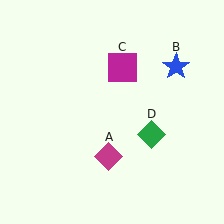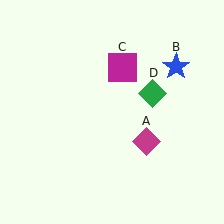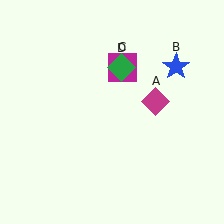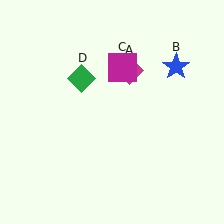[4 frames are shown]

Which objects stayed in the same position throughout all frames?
Blue star (object B) and magenta square (object C) remained stationary.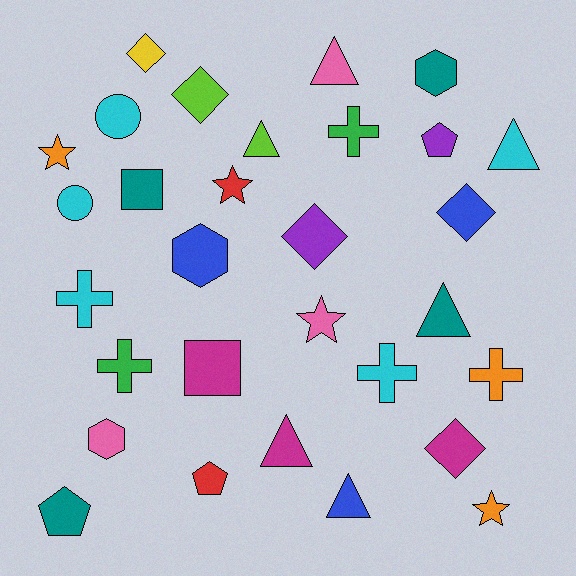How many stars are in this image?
There are 4 stars.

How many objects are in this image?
There are 30 objects.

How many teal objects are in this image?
There are 4 teal objects.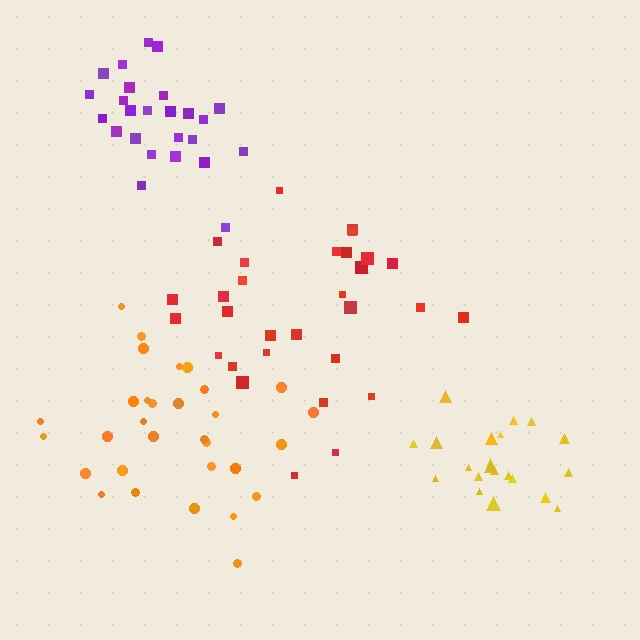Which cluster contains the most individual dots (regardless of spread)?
Orange (31).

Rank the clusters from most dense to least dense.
yellow, purple, orange, red.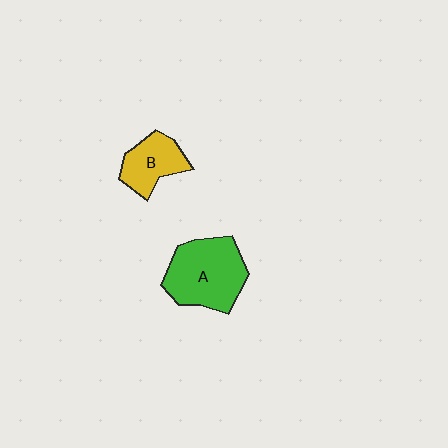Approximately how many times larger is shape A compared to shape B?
Approximately 1.7 times.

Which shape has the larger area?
Shape A (green).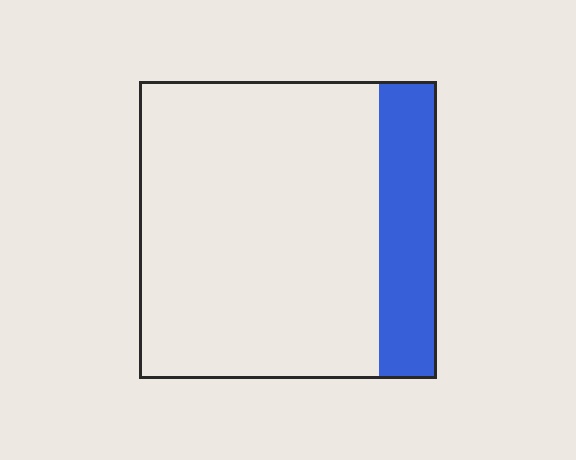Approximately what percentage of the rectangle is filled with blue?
Approximately 20%.